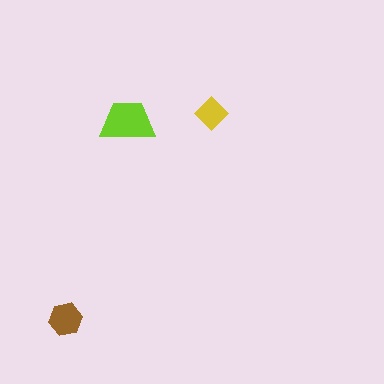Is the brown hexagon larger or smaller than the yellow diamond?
Larger.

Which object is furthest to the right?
The yellow diamond is rightmost.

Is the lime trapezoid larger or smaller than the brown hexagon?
Larger.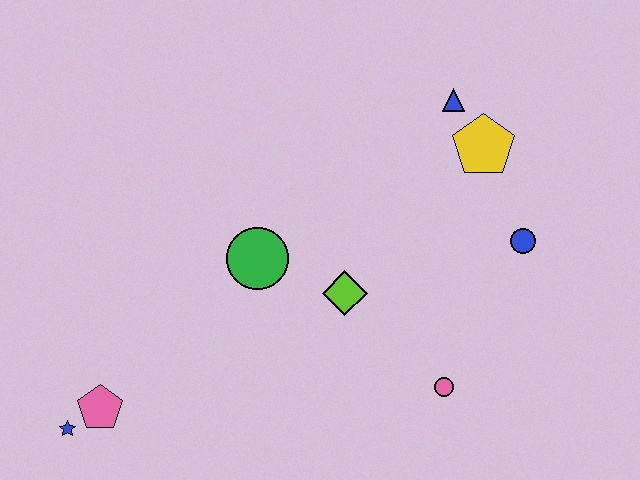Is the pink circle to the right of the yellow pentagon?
No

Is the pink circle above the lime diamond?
No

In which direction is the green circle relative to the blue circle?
The green circle is to the left of the blue circle.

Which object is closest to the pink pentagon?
The blue star is closest to the pink pentagon.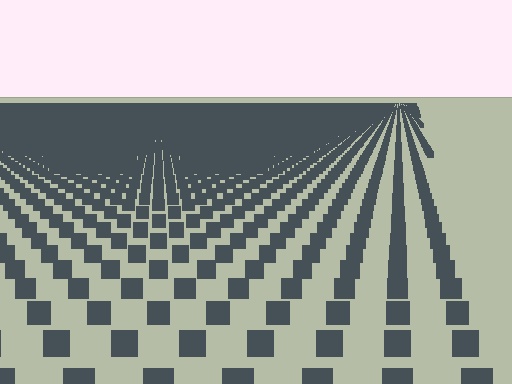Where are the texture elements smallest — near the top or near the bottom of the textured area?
Near the top.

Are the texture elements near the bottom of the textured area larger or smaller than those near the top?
Larger. Near the bottom, elements are closer to the viewer and appear at a bigger on-screen size.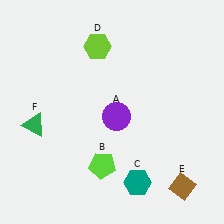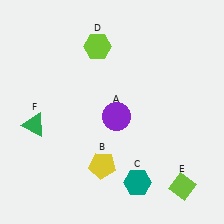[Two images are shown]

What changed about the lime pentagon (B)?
In Image 1, B is lime. In Image 2, it changed to yellow.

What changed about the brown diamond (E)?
In Image 1, E is brown. In Image 2, it changed to lime.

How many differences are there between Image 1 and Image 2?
There are 2 differences between the two images.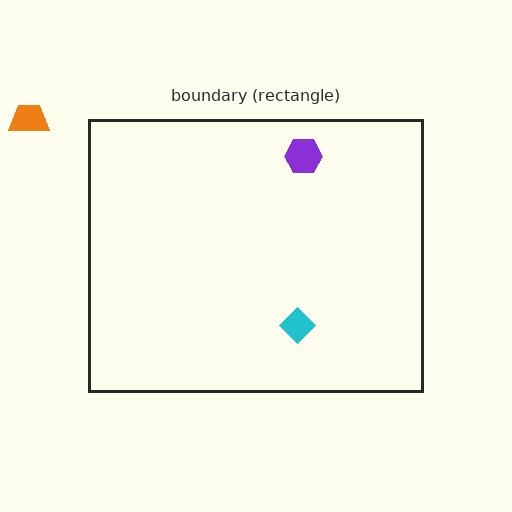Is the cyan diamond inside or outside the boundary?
Inside.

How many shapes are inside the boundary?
2 inside, 1 outside.